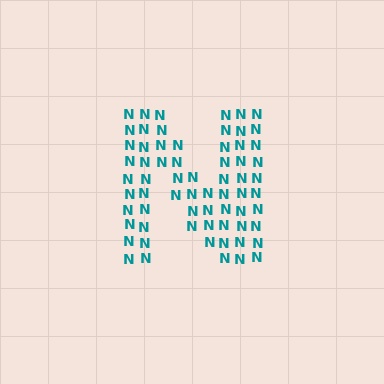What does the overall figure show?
The overall figure shows the letter N.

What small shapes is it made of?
It is made of small letter N's.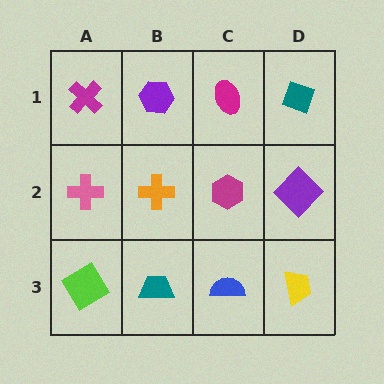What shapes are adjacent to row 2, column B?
A purple hexagon (row 1, column B), a teal trapezoid (row 3, column B), a pink cross (row 2, column A), a magenta hexagon (row 2, column C).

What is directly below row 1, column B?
An orange cross.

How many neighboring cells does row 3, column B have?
3.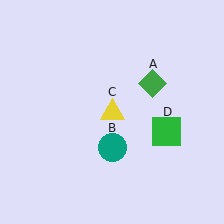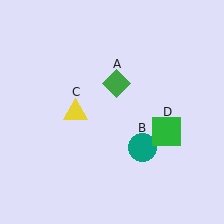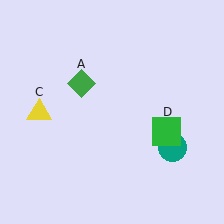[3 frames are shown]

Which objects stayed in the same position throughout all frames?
Green square (object D) remained stationary.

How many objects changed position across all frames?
3 objects changed position: green diamond (object A), teal circle (object B), yellow triangle (object C).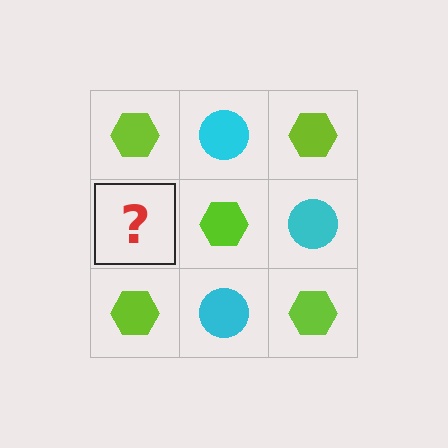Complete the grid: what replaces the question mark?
The question mark should be replaced with a cyan circle.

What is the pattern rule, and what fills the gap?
The rule is that it alternates lime hexagon and cyan circle in a checkerboard pattern. The gap should be filled with a cyan circle.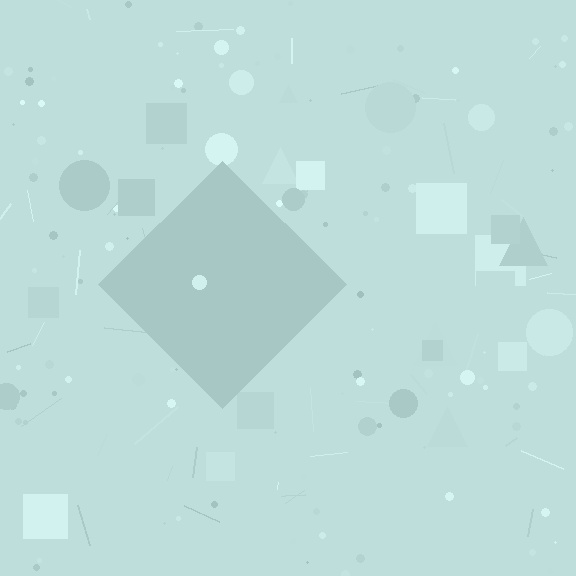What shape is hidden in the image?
A diamond is hidden in the image.